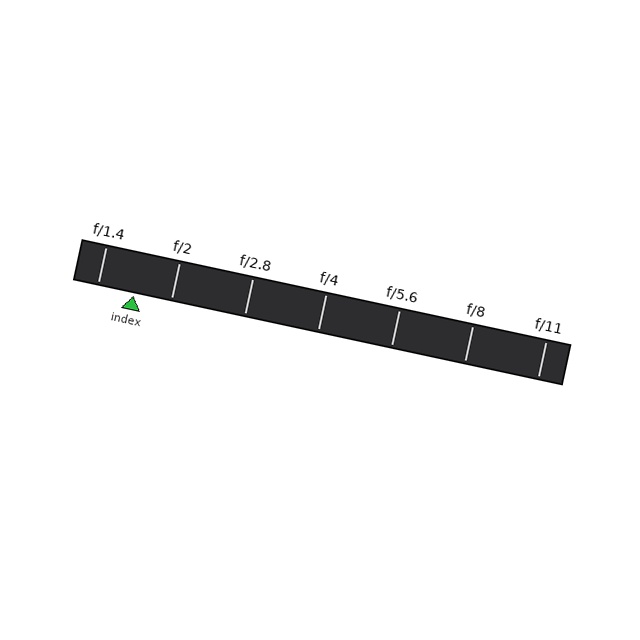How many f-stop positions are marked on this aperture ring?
There are 7 f-stop positions marked.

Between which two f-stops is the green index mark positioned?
The index mark is between f/1.4 and f/2.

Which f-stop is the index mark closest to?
The index mark is closest to f/2.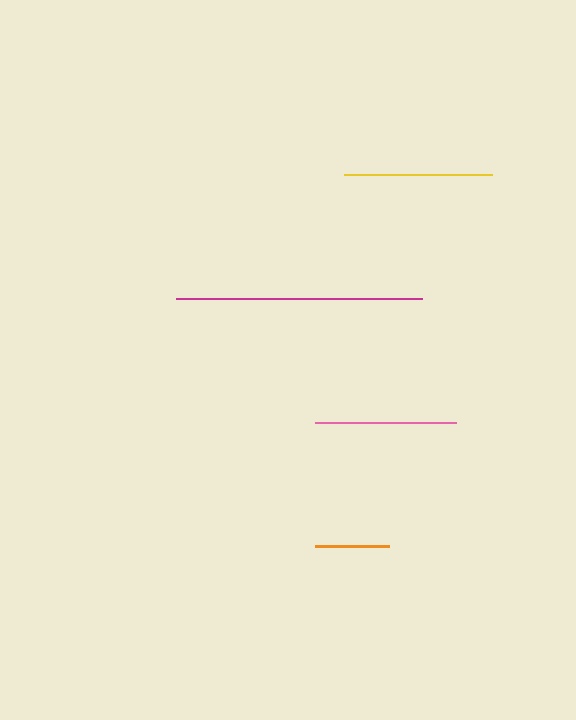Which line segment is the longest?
The magenta line is the longest at approximately 247 pixels.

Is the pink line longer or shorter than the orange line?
The pink line is longer than the orange line.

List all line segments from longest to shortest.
From longest to shortest: magenta, yellow, pink, orange.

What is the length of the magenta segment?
The magenta segment is approximately 247 pixels long.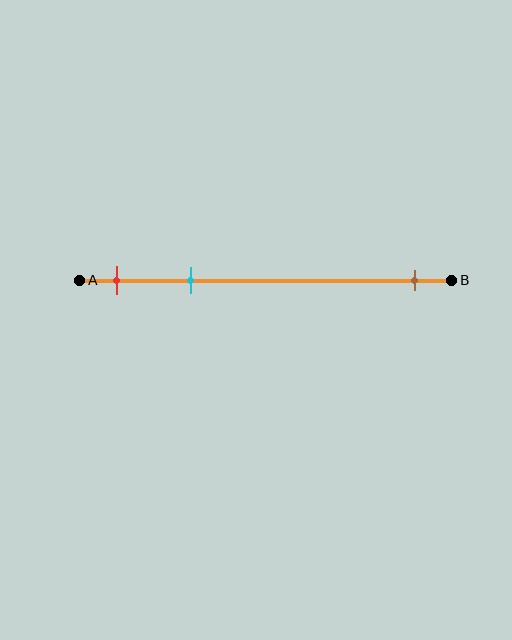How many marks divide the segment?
There are 3 marks dividing the segment.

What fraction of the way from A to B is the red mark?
The red mark is approximately 10% (0.1) of the way from A to B.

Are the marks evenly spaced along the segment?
No, the marks are not evenly spaced.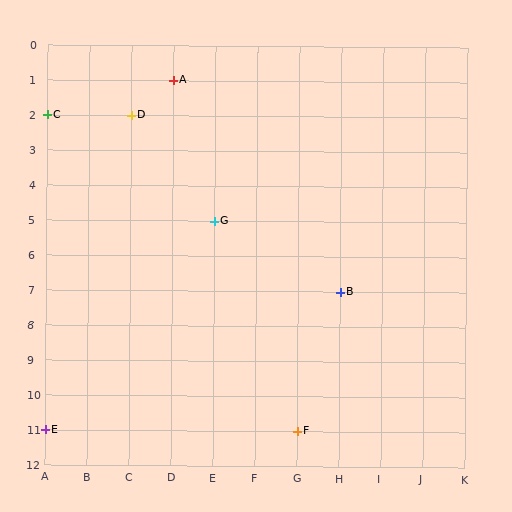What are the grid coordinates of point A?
Point A is at grid coordinates (D, 1).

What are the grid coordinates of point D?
Point D is at grid coordinates (C, 2).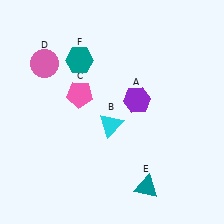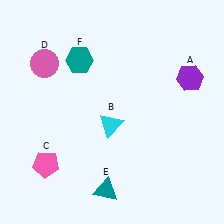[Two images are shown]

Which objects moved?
The objects that moved are: the purple hexagon (A), the pink pentagon (C), the teal triangle (E).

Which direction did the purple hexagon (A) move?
The purple hexagon (A) moved right.